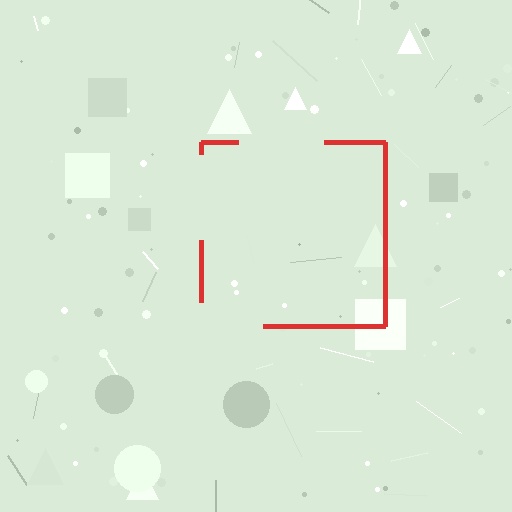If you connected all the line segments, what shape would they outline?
They would outline a square.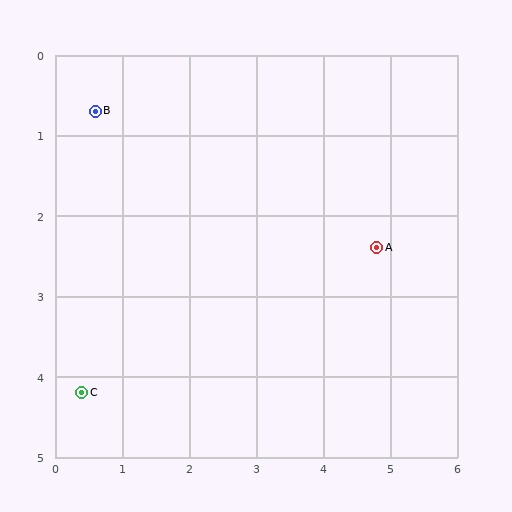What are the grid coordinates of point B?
Point B is at approximately (0.6, 0.7).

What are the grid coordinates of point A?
Point A is at approximately (4.8, 2.4).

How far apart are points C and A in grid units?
Points C and A are about 4.8 grid units apart.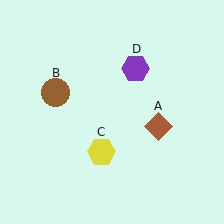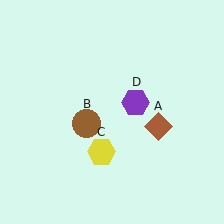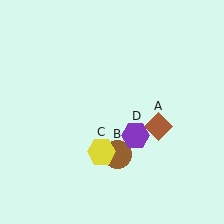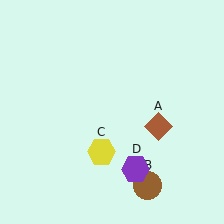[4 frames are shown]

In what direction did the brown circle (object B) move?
The brown circle (object B) moved down and to the right.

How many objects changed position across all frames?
2 objects changed position: brown circle (object B), purple hexagon (object D).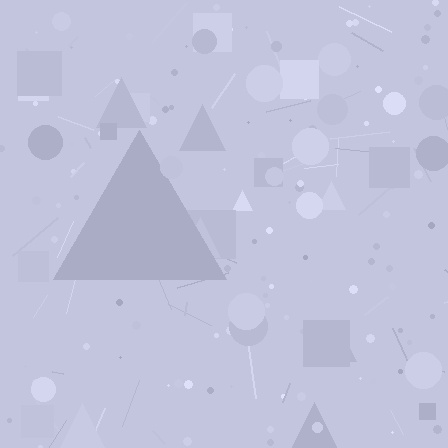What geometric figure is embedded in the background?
A triangle is embedded in the background.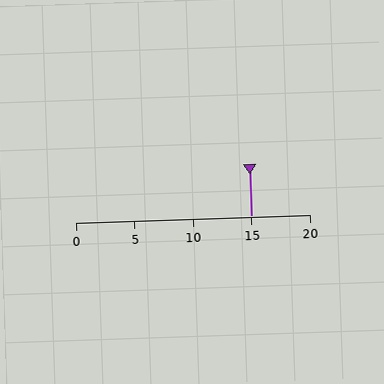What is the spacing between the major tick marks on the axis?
The major ticks are spaced 5 apart.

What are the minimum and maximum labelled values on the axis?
The axis runs from 0 to 20.